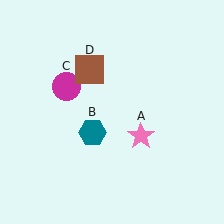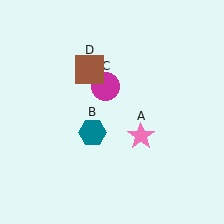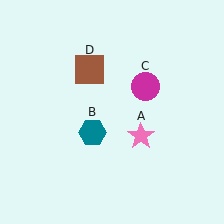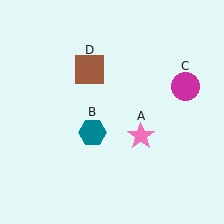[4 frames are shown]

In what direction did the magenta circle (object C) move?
The magenta circle (object C) moved right.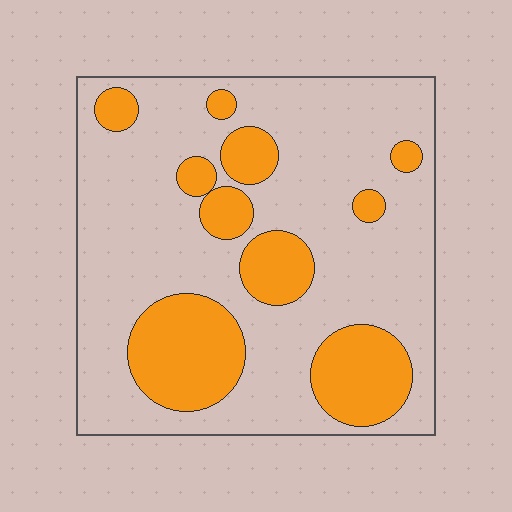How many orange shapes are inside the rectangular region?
10.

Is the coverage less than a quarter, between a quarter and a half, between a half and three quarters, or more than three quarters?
Between a quarter and a half.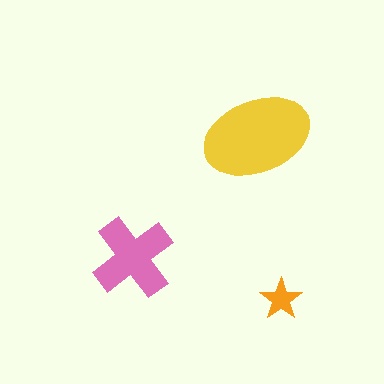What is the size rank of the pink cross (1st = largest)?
2nd.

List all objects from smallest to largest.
The orange star, the pink cross, the yellow ellipse.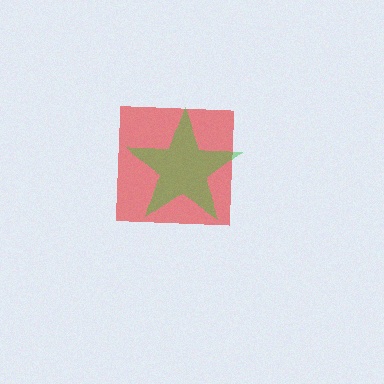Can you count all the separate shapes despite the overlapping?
Yes, there are 2 separate shapes.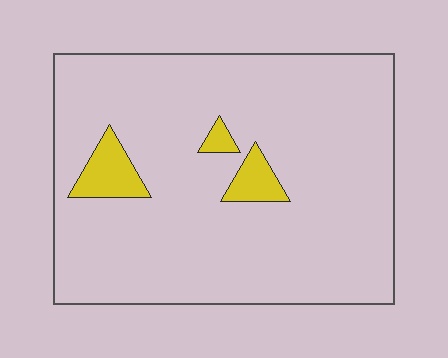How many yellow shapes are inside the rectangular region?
3.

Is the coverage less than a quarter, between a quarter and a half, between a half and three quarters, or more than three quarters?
Less than a quarter.